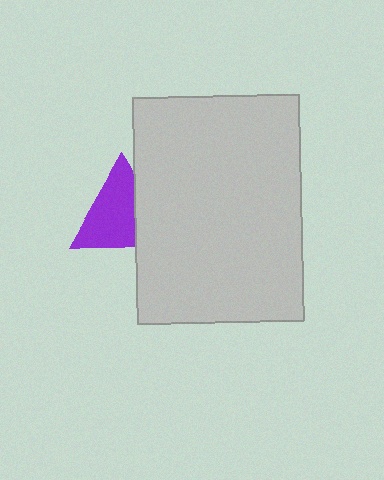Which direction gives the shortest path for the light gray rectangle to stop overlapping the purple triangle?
Moving right gives the shortest separation.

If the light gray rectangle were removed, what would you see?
You would see the complete purple triangle.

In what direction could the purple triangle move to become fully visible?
The purple triangle could move left. That would shift it out from behind the light gray rectangle entirely.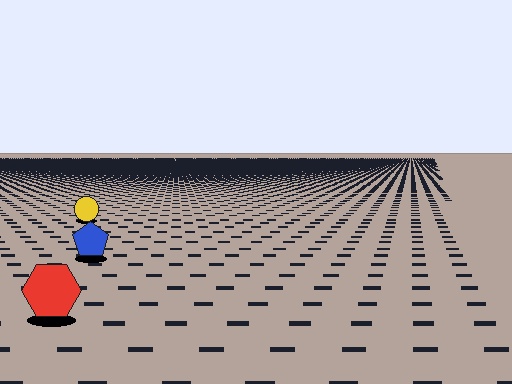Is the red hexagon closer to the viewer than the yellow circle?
Yes. The red hexagon is closer — you can tell from the texture gradient: the ground texture is coarser near it.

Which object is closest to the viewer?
The red hexagon is closest. The texture marks near it are larger and more spread out.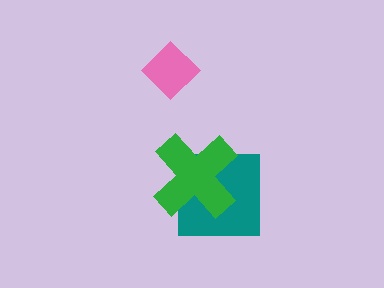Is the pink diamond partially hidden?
No, no other shape covers it.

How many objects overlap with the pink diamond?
0 objects overlap with the pink diamond.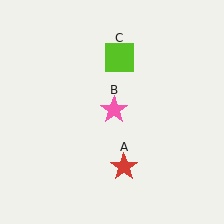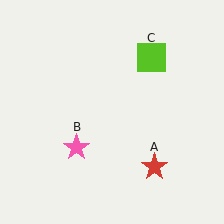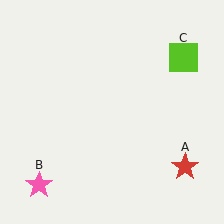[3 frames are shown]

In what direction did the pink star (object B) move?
The pink star (object B) moved down and to the left.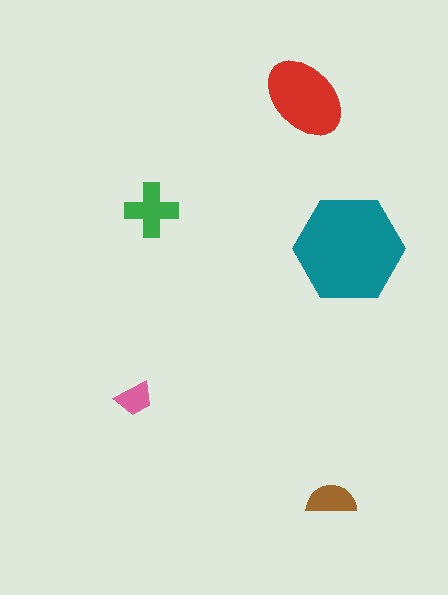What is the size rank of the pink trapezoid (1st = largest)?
5th.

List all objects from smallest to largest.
The pink trapezoid, the brown semicircle, the green cross, the red ellipse, the teal hexagon.